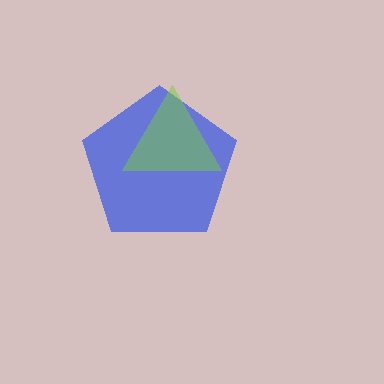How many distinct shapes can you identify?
There are 2 distinct shapes: a blue pentagon, a lime triangle.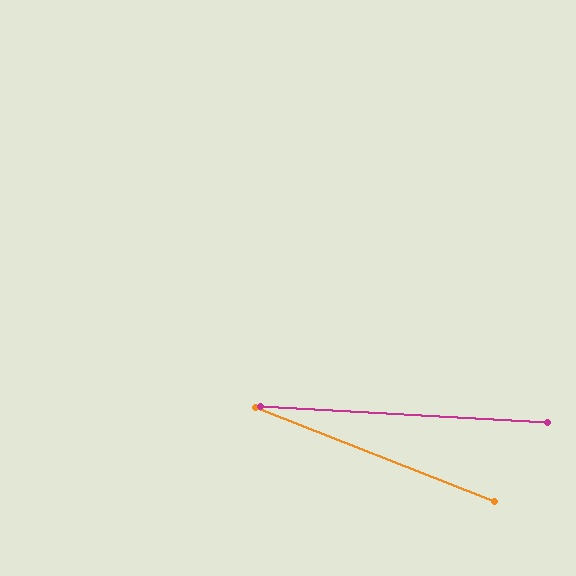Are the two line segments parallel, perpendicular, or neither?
Neither parallel nor perpendicular — they differ by about 18°.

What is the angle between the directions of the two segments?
Approximately 18 degrees.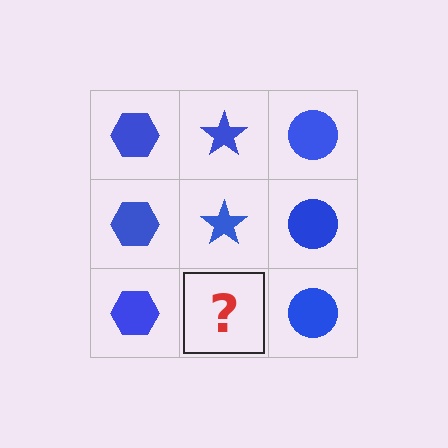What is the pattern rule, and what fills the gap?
The rule is that each column has a consistent shape. The gap should be filled with a blue star.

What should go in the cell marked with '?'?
The missing cell should contain a blue star.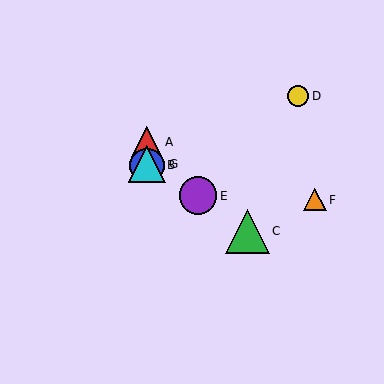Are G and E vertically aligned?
No, G is at x≈147 and E is at x≈198.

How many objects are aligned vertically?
3 objects (A, B, G) are aligned vertically.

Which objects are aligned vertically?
Objects A, B, G are aligned vertically.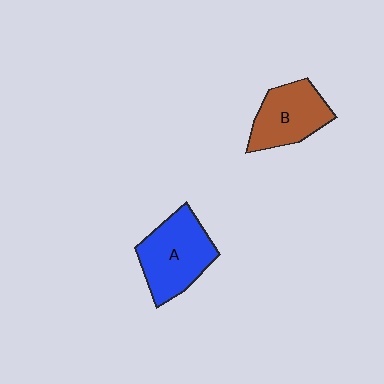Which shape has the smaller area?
Shape B (brown).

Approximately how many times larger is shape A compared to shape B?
Approximately 1.2 times.